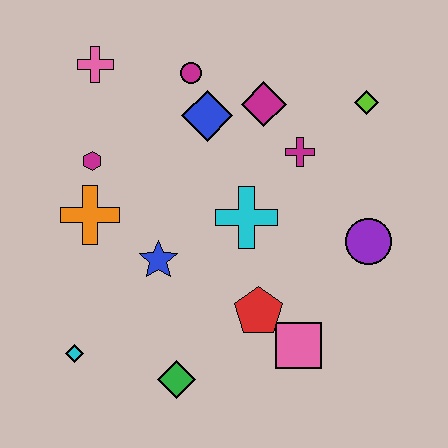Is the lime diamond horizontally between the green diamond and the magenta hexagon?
No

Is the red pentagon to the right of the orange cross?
Yes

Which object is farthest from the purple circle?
The pink cross is farthest from the purple circle.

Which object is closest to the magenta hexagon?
The orange cross is closest to the magenta hexagon.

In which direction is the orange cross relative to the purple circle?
The orange cross is to the left of the purple circle.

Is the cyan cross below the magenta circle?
Yes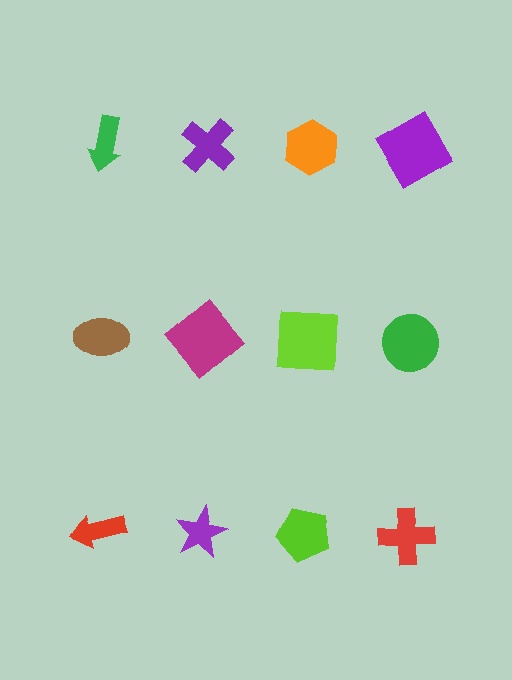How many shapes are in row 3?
4 shapes.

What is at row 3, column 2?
A purple star.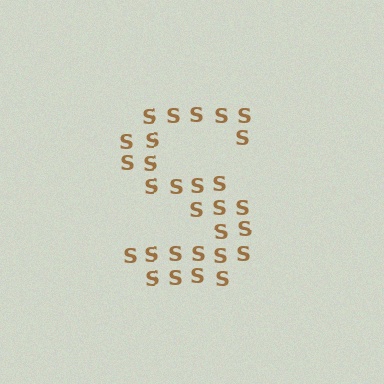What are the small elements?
The small elements are letter S's.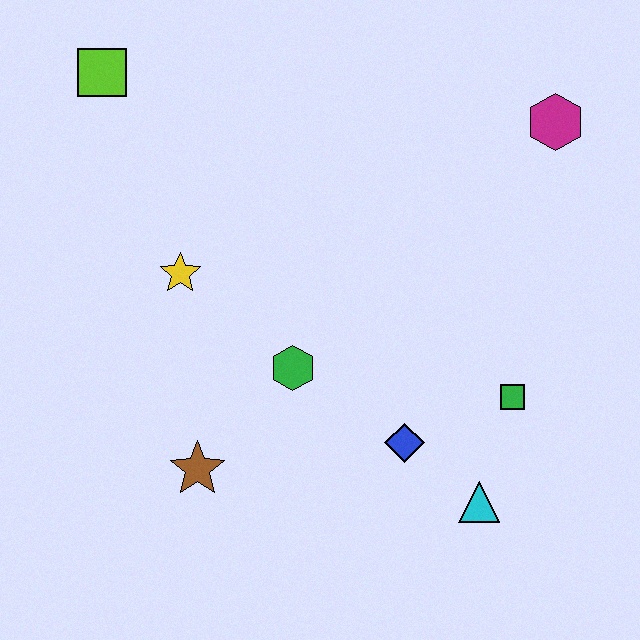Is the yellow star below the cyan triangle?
No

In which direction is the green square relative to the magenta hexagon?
The green square is below the magenta hexagon.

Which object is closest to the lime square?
The yellow star is closest to the lime square.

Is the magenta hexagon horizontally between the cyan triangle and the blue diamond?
No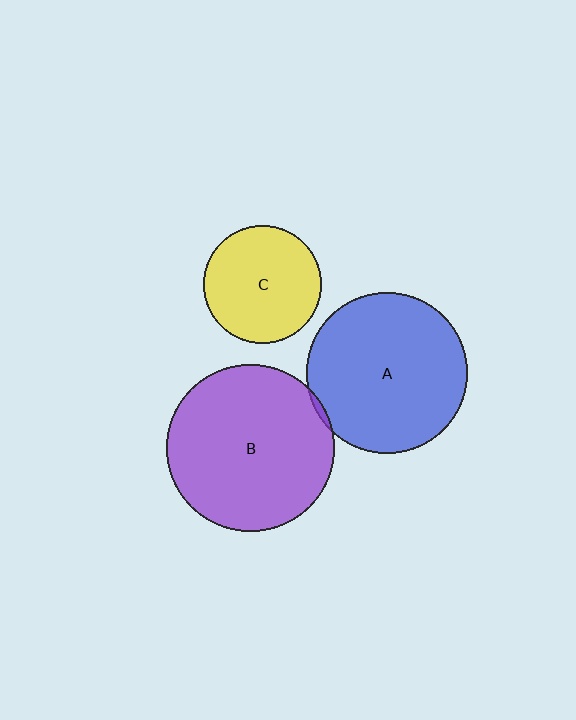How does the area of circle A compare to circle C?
Approximately 1.9 times.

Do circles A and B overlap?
Yes.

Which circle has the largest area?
Circle B (purple).